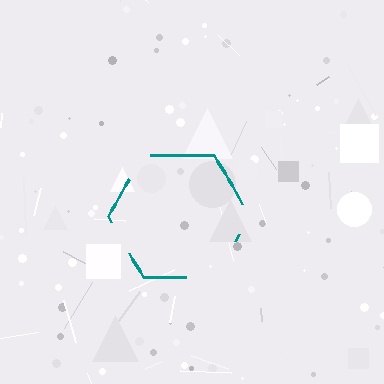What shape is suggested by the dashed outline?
The dashed outline suggests a hexagon.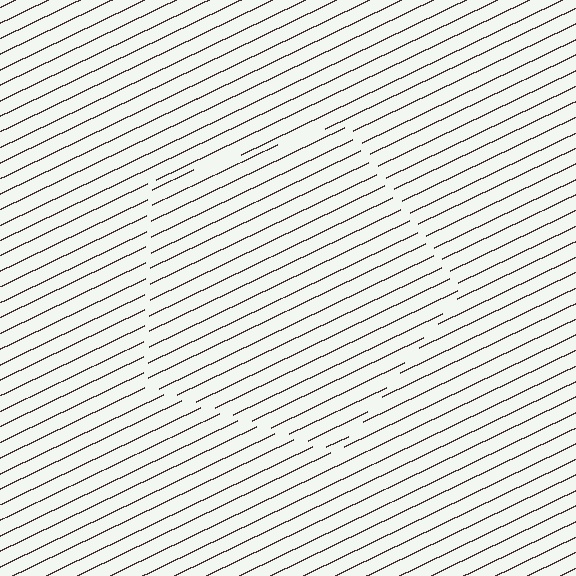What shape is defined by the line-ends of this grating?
An illusory pentagon. The interior of the shape contains the same grating, shifted by half a period — the contour is defined by the phase discontinuity where line-ends from the inner and outer gratings abut.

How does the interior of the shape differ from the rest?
The interior of the shape contains the same grating, shifted by half a period — the contour is defined by the phase discontinuity where line-ends from the inner and outer gratings abut.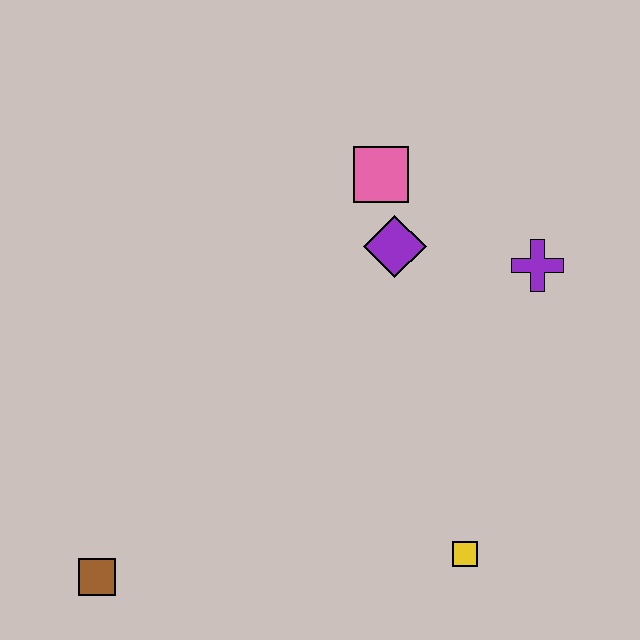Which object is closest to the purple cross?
The purple diamond is closest to the purple cross.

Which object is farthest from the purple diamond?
The brown square is farthest from the purple diamond.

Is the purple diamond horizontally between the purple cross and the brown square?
Yes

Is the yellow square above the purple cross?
No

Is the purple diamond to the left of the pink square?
No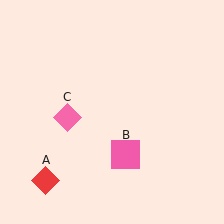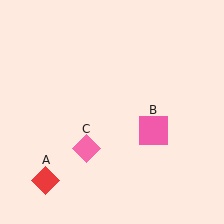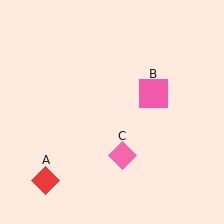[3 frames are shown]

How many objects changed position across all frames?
2 objects changed position: pink square (object B), pink diamond (object C).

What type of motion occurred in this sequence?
The pink square (object B), pink diamond (object C) rotated counterclockwise around the center of the scene.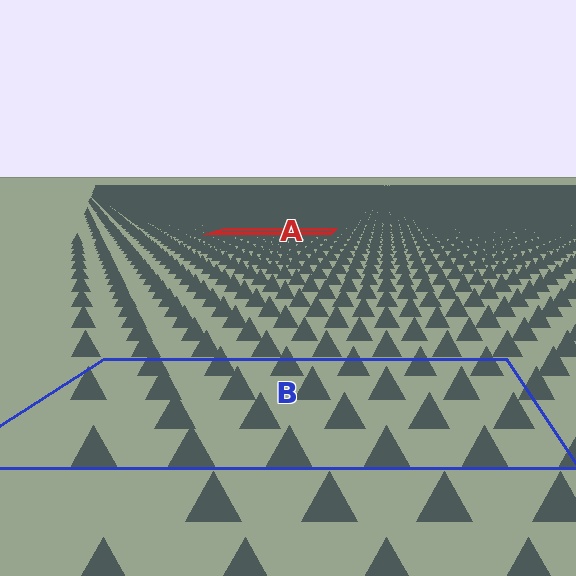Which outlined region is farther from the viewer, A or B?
Region A is farther from the viewer — the texture elements inside it appear smaller and more densely packed.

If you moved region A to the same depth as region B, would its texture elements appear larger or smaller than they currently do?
They would appear larger. At a closer depth, the same texture elements are projected at a bigger on-screen size.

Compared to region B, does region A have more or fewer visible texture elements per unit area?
Region A has more texture elements per unit area — they are packed more densely because it is farther away.